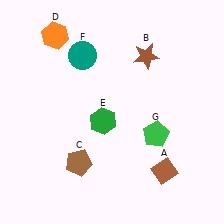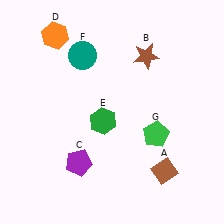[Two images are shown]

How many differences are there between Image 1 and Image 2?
There is 1 difference between the two images.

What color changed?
The pentagon (C) changed from brown in Image 1 to purple in Image 2.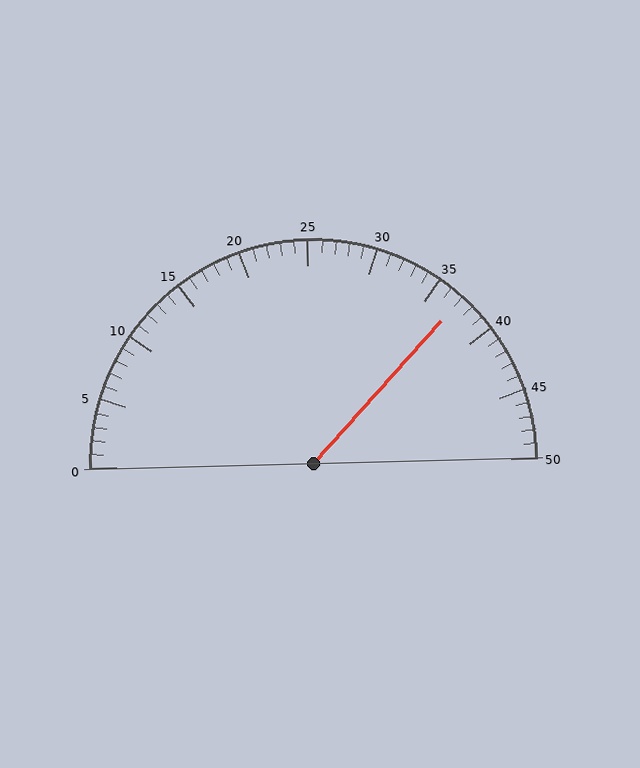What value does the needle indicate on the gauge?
The needle indicates approximately 37.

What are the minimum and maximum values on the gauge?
The gauge ranges from 0 to 50.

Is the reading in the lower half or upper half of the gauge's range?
The reading is in the upper half of the range (0 to 50).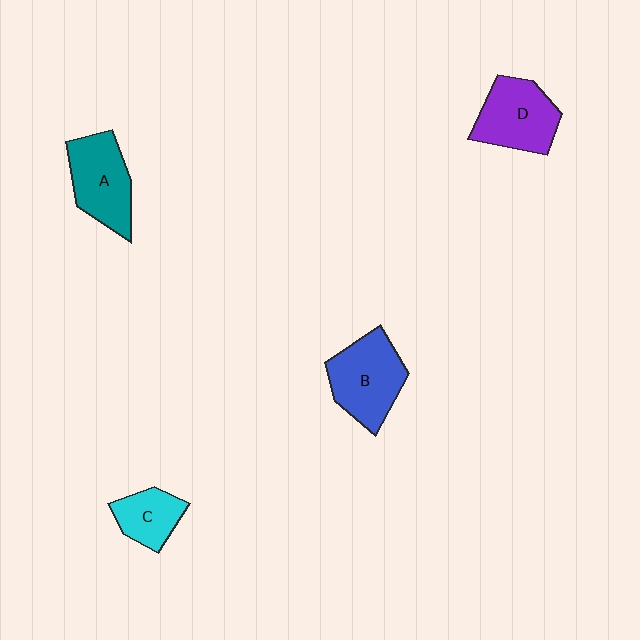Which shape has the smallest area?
Shape C (cyan).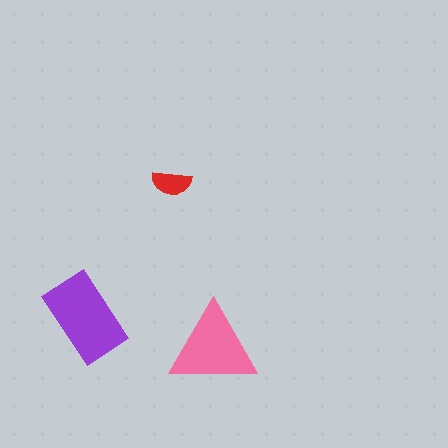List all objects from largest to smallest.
The purple rectangle, the pink triangle, the red semicircle.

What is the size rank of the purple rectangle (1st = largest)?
1st.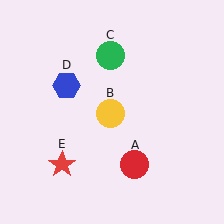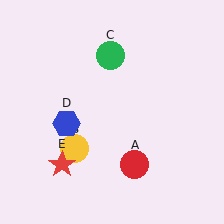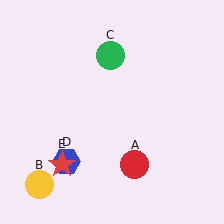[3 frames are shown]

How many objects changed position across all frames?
2 objects changed position: yellow circle (object B), blue hexagon (object D).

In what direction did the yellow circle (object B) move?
The yellow circle (object B) moved down and to the left.